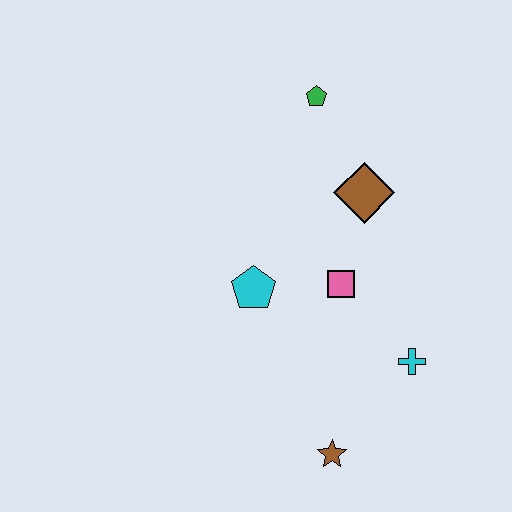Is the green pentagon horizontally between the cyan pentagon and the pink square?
Yes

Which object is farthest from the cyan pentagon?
The green pentagon is farthest from the cyan pentagon.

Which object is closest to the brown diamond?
The pink square is closest to the brown diamond.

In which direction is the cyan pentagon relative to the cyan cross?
The cyan pentagon is to the left of the cyan cross.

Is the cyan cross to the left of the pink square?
No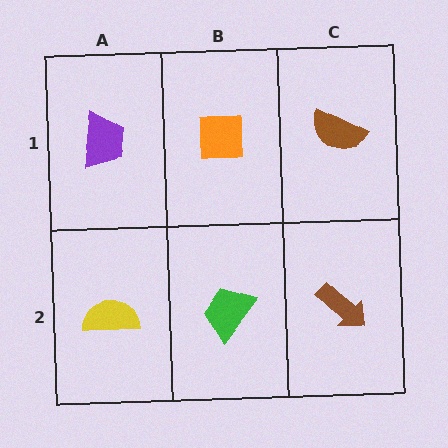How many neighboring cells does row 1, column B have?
3.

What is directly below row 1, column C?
A brown arrow.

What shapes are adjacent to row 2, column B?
An orange square (row 1, column B), a yellow semicircle (row 2, column A), a brown arrow (row 2, column C).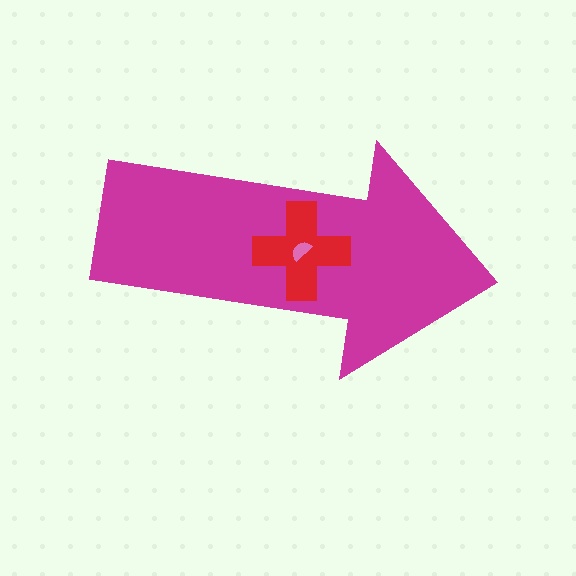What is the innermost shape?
The pink semicircle.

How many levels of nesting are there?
3.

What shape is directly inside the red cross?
The pink semicircle.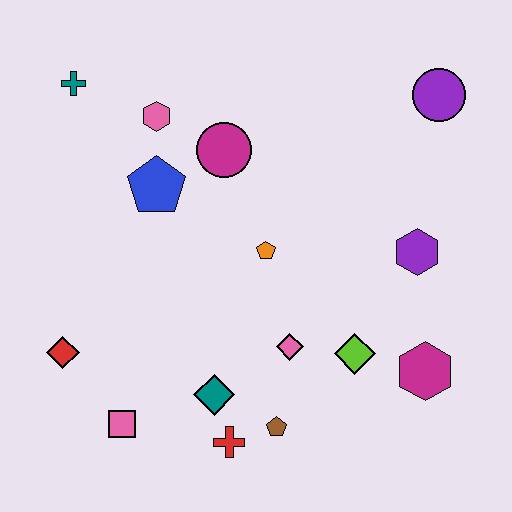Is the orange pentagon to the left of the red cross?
No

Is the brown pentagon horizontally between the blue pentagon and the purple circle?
Yes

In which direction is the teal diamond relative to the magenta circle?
The teal diamond is below the magenta circle.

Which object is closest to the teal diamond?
The red cross is closest to the teal diamond.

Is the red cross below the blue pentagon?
Yes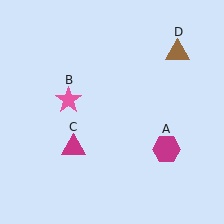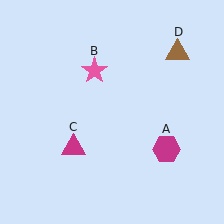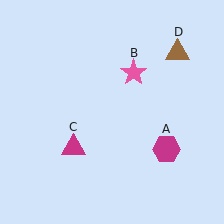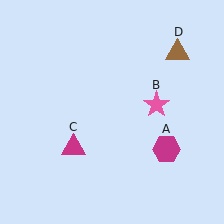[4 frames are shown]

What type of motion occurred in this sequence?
The pink star (object B) rotated clockwise around the center of the scene.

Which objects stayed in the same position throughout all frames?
Magenta hexagon (object A) and magenta triangle (object C) and brown triangle (object D) remained stationary.